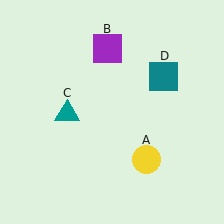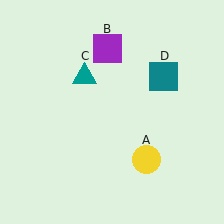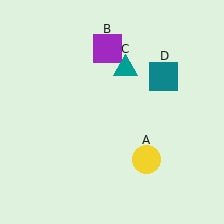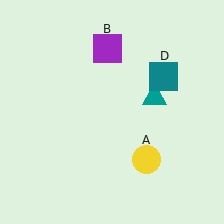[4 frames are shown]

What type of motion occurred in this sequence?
The teal triangle (object C) rotated clockwise around the center of the scene.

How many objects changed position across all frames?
1 object changed position: teal triangle (object C).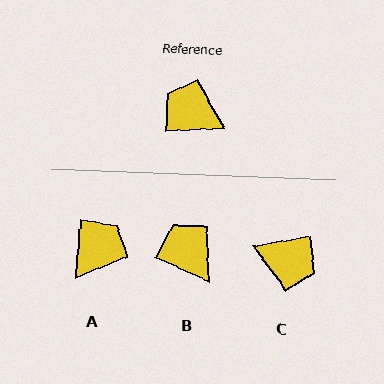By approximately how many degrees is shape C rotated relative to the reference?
Approximately 173 degrees clockwise.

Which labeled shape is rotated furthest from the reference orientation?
C, about 173 degrees away.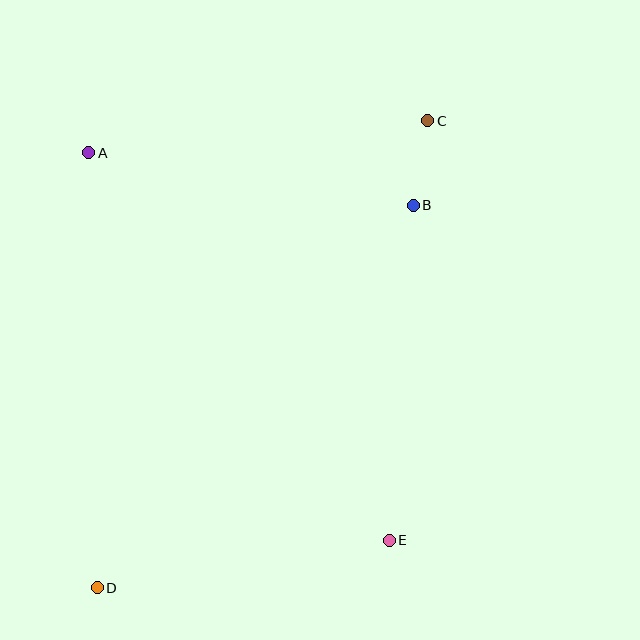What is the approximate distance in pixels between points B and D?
The distance between B and D is approximately 496 pixels.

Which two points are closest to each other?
Points B and C are closest to each other.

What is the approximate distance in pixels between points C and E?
The distance between C and E is approximately 421 pixels.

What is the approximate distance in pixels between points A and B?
The distance between A and B is approximately 329 pixels.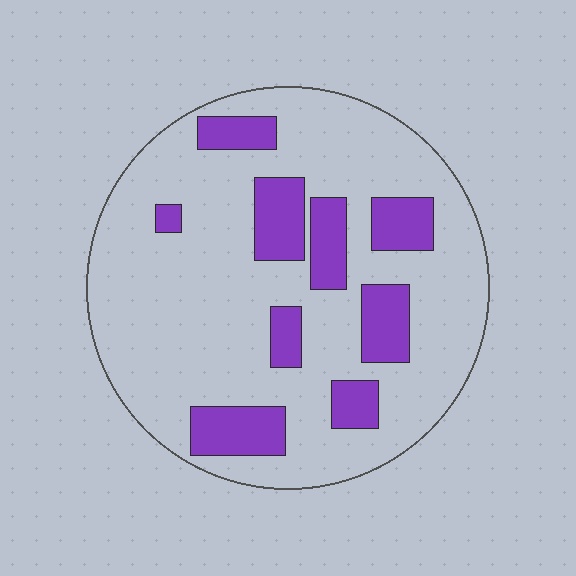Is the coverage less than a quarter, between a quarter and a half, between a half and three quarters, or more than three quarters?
Less than a quarter.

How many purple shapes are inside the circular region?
9.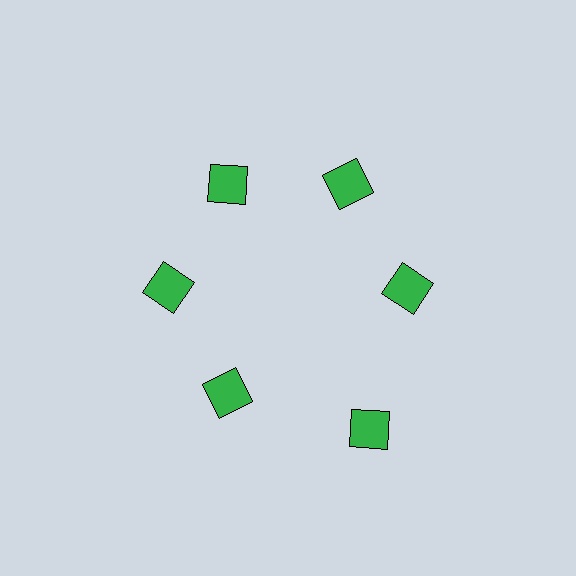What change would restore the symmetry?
The symmetry would be restored by moving it inward, back onto the ring so that all 6 squares sit at equal angles and equal distance from the center.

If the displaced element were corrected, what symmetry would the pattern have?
It would have 6-fold rotational symmetry — the pattern would map onto itself every 60 degrees.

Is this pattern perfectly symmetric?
No. The 6 green squares are arranged in a ring, but one element near the 5 o'clock position is pushed outward from the center, breaking the 6-fold rotational symmetry.